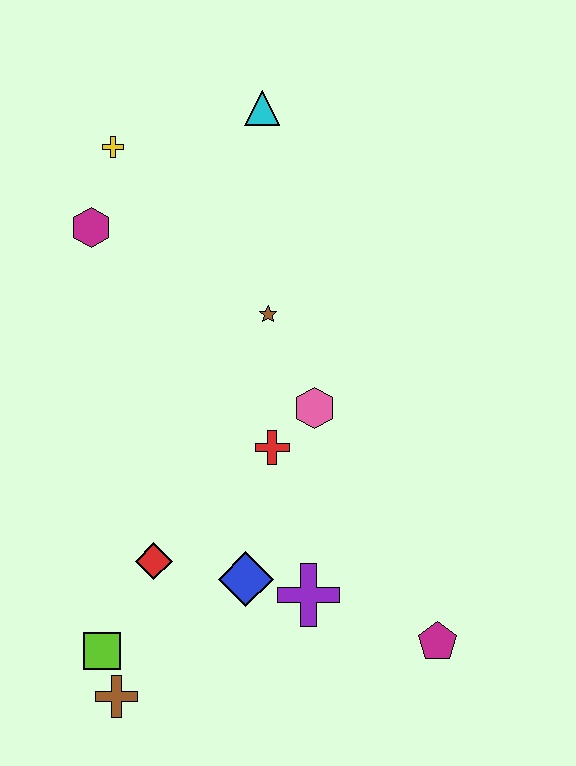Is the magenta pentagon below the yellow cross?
Yes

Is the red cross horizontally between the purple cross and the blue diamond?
Yes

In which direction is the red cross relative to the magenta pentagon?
The red cross is above the magenta pentagon.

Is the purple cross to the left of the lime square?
No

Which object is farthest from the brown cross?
The cyan triangle is farthest from the brown cross.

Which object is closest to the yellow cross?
The magenta hexagon is closest to the yellow cross.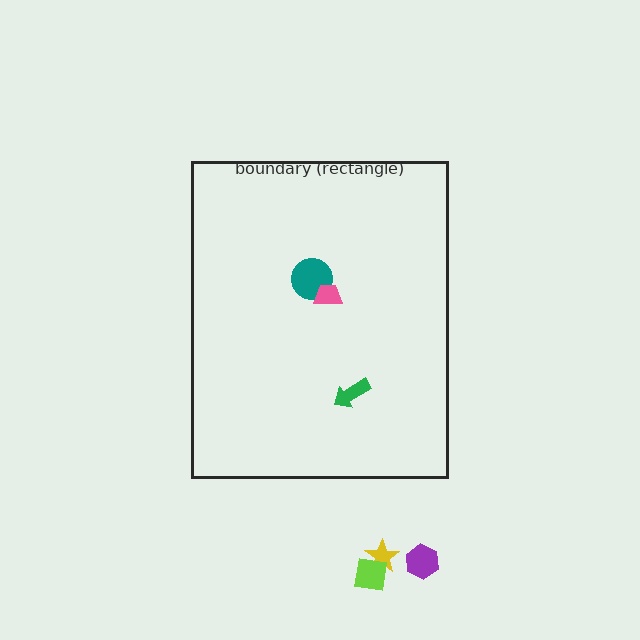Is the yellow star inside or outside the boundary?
Outside.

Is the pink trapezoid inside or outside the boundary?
Inside.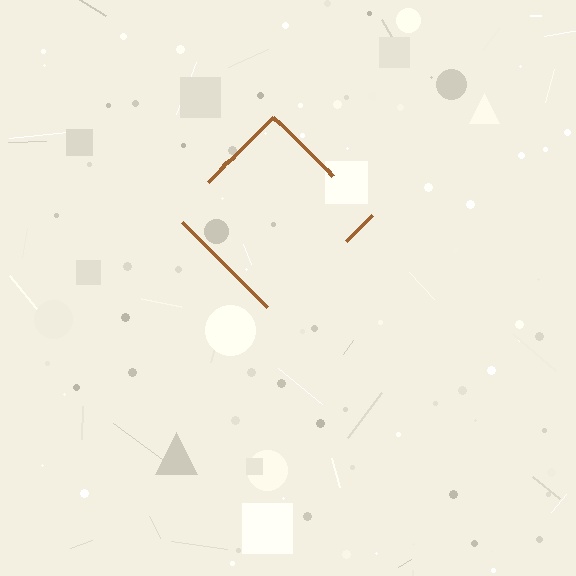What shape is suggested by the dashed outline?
The dashed outline suggests a diamond.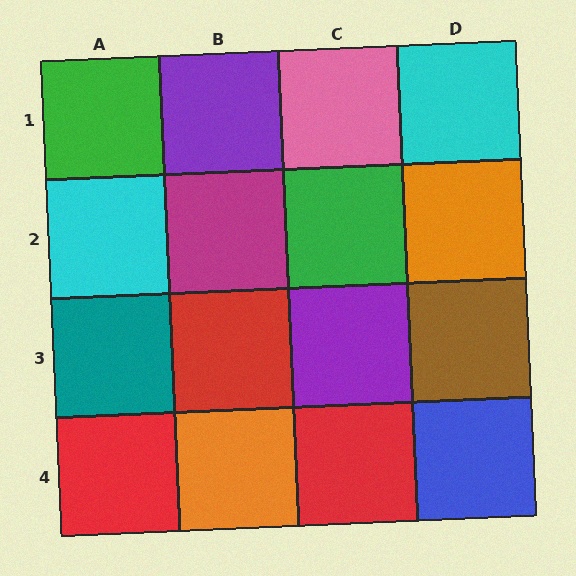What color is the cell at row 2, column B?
Magenta.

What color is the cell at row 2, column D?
Orange.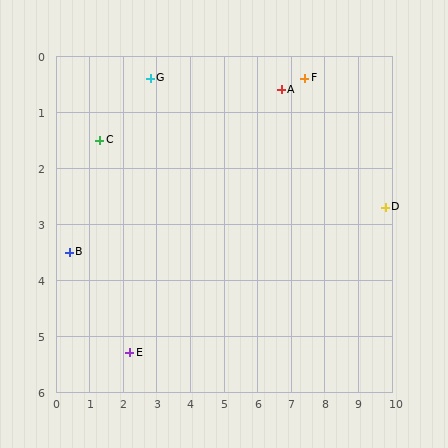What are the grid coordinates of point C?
Point C is at approximately (1.3, 1.5).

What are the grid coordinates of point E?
Point E is at approximately (2.2, 5.3).